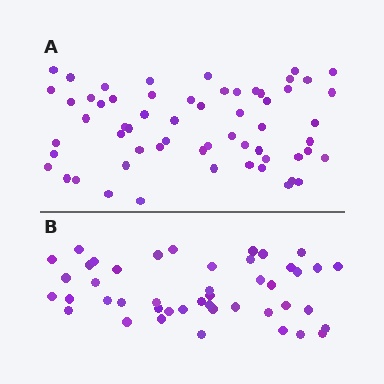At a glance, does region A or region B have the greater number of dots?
Region A (the top region) has more dots.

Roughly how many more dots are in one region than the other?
Region A has approximately 15 more dots than region B.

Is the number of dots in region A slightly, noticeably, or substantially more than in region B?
Region A has noticeably more, but not dramatically so. The ratio is roughly 1.3 to 1.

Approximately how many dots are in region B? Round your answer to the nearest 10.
About 40 dots. (The exact count is 45, which rounds to 40.)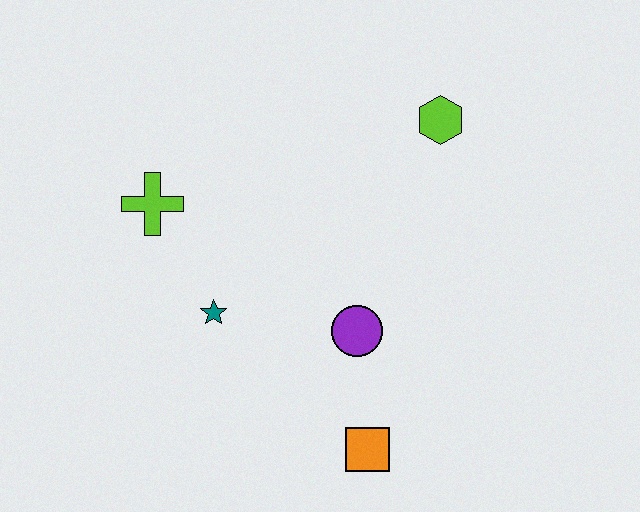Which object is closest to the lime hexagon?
The purple circle is closest to the lime hexagon.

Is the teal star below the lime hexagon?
Yes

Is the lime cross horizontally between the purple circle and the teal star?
No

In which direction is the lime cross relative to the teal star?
The lime cross is above the teal star.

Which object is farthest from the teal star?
The lime hexagon is farthest from the teal star.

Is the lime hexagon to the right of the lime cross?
Yes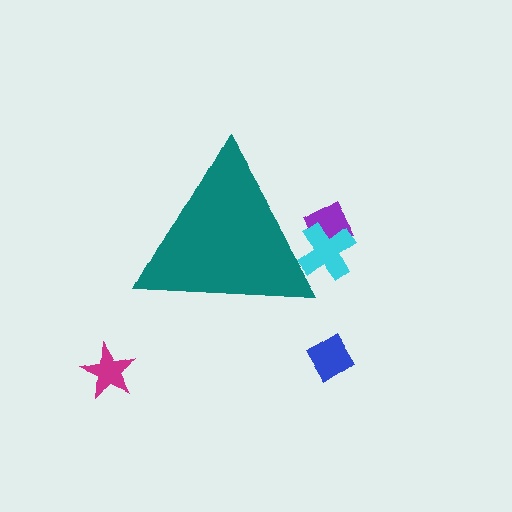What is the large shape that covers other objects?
A teal triangle.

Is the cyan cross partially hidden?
Yes, the cyan cross is partially hidden behind the teal triangle.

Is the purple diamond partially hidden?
Yes, the purple diamond is partially hidden behind the teal triangle.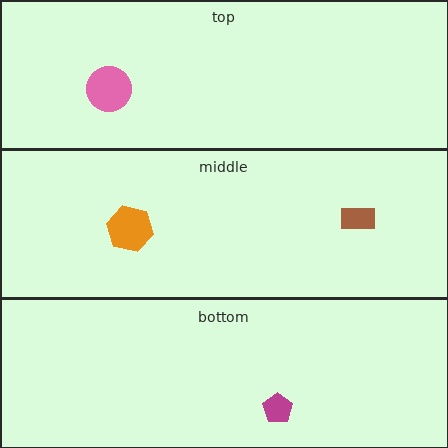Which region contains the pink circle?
The top region.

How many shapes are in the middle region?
2.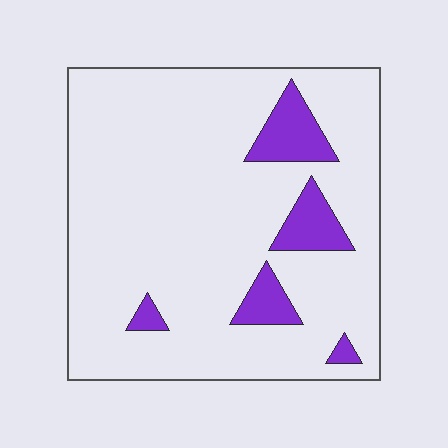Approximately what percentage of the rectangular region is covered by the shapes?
Approximately 10%.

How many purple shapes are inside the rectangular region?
5.